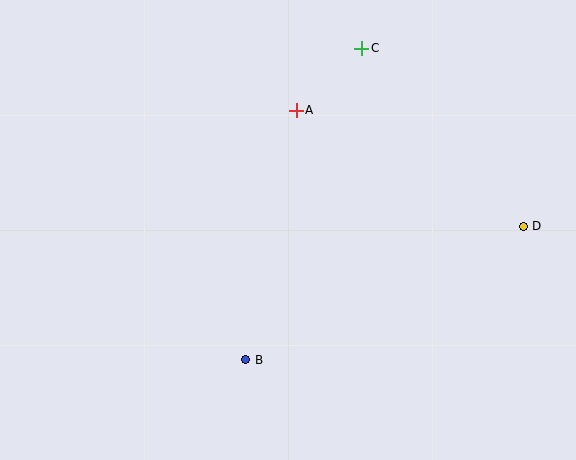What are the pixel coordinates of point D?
Point D is at (523, 226).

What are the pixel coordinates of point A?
Point A is at (296, 110).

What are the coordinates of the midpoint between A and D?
The midpoint between A and D is at (410, 168).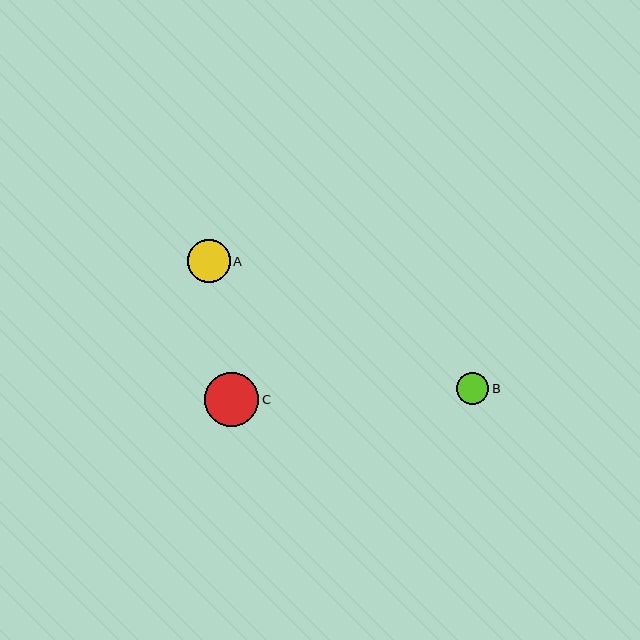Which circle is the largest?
Circle C is the largest with a size of approximately 55 pixels.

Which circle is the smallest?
Circle B is the smallest with a size of approximately 32 pixels.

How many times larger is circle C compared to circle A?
Circle C is approximately 1.3 times the size of circle A.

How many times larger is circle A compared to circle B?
Circle A is approximately 1.4 times the size of circle B.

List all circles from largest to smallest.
From largest to smallest: C, A, B.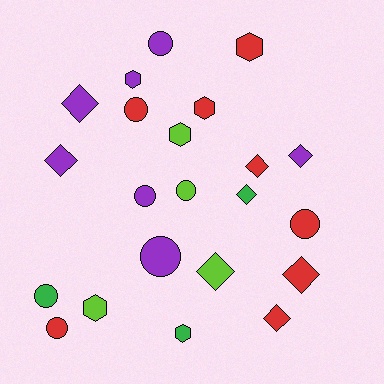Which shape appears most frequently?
Diamond, with 8 objects.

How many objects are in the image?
There are 22 objects.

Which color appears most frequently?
Red, with 8 objects.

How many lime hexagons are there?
There are 2 lime hexagons.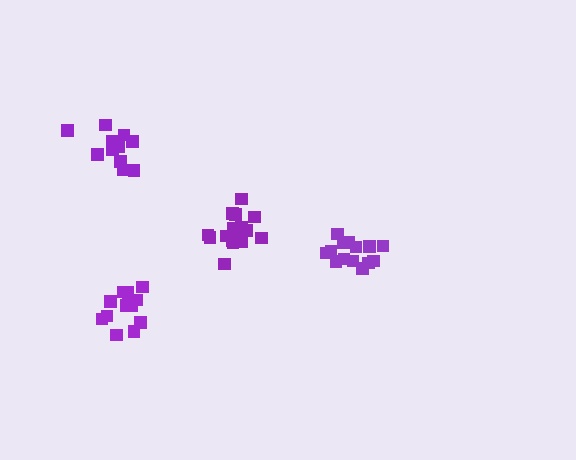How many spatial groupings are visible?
There are 4 spatial groupings.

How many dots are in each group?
Group 1: 12 dots, Group 2: 12 dots, Group 3: 14 dots, Group 4: 15 dots (53 total).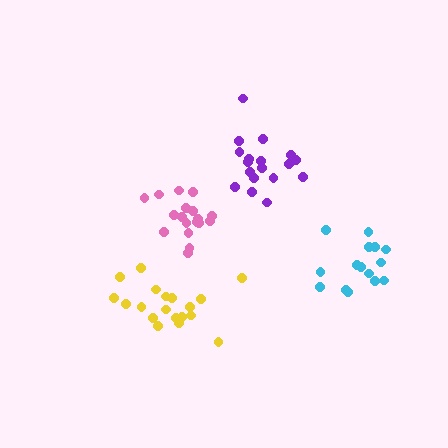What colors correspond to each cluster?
The clusters are colored: cyan, yellow, purple, pink.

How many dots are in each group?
Group 1: 15 dots, Group 2: 19 dots, Group 3: 18 dots, Group 4: 19 dots (71 total).